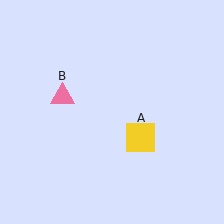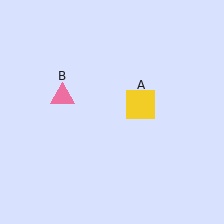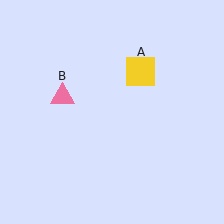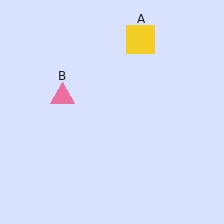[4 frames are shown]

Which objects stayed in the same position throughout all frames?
Pink triangle (object B) remained stationary.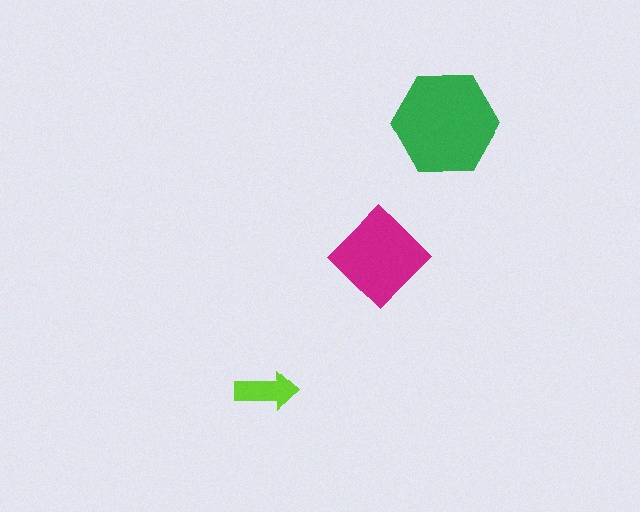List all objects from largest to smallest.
The green hexagon, the magenta diamond, the lime arrow.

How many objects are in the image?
There are 3 objects in the image.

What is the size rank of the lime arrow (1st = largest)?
3rd.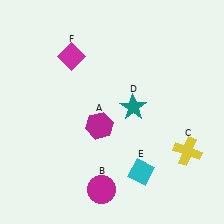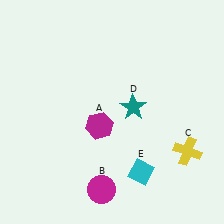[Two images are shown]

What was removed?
The magenta diamond (F) was removed in Image 2.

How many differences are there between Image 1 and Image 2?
There is 1 difference between the two images.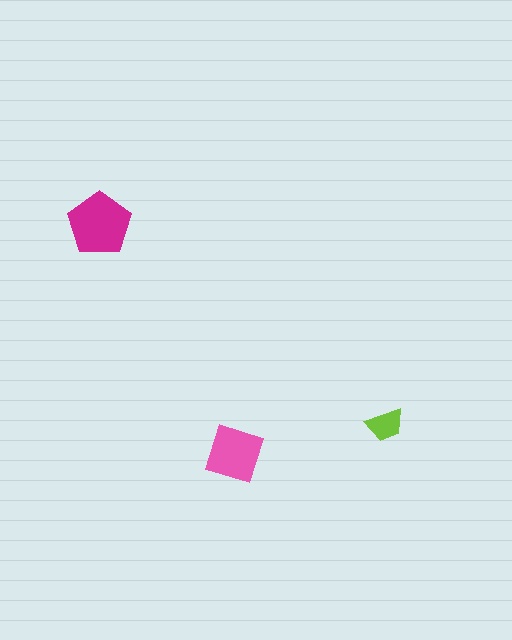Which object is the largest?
The magenta pentagon.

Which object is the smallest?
The lime trapezoid.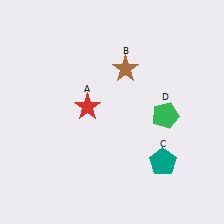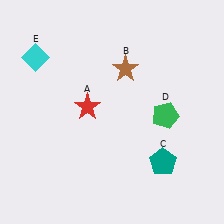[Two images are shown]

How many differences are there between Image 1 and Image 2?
There is 1 difference between the two images.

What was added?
A cyan diamond (E) was added in Image 2.